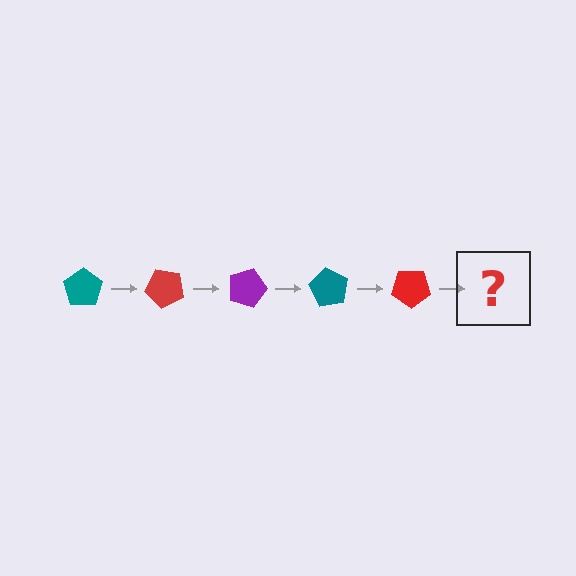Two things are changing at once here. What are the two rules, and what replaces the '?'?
The two rules are that it rotates 45 degrees each step and the color cycles through teal, red, and purple. The '?' should be a purple pentagon, rotated 225 degrees from the start.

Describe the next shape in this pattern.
It should be a purple pentagon, rotated 225 degrees from the start.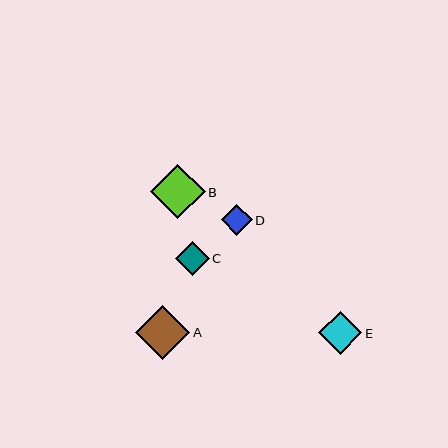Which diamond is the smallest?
Diamond D is the smallest with a size of approximately 31 pixels.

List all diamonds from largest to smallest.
From largest to smallest: B, A, E, C, D.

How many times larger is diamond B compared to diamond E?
Diamond B is approximately 1.3 times the size of diamond E.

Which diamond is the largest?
Diamond B is the largest with a size of approximately 55 pixels.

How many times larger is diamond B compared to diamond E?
Diamond B is approximately 1.3 times the size of diamond E.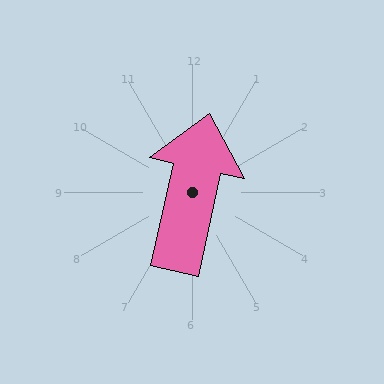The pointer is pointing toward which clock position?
Roughly 12 o'clock.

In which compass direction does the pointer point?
North.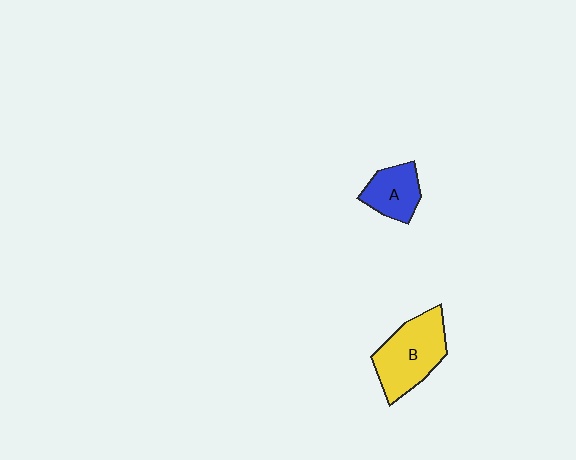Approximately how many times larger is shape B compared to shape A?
Approximately 1.7 times.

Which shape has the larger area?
Shape B (yellow).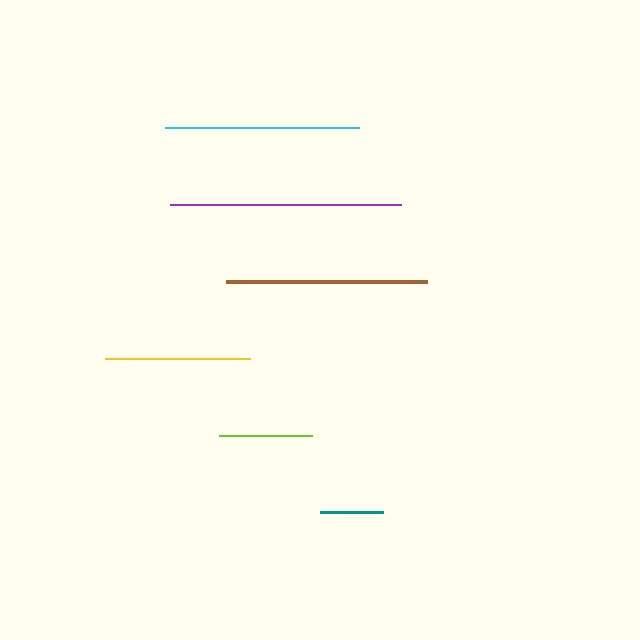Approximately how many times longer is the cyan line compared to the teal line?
The cyan line is approximately 3.1 times the length of the teal line.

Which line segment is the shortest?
The teal line is the shortest at approximately 63 pixels.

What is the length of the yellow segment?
The yellow segment is approximately 145 pixels long.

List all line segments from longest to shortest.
From longest to shortest: purple, brown, cyan, yellow, lime, teal.